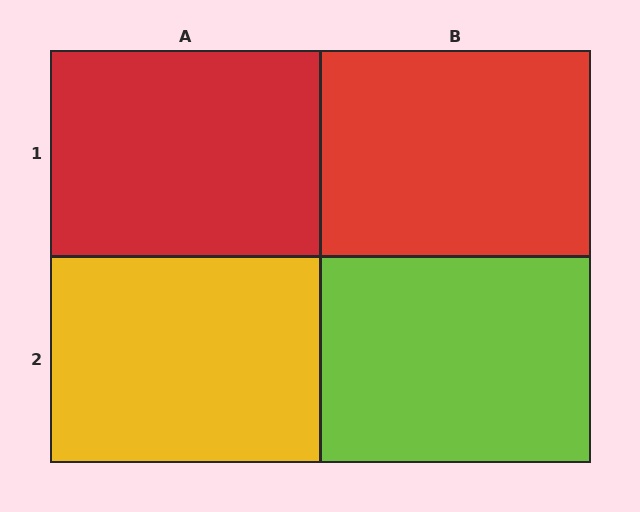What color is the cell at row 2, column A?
Yellow.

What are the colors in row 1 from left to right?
Red, red.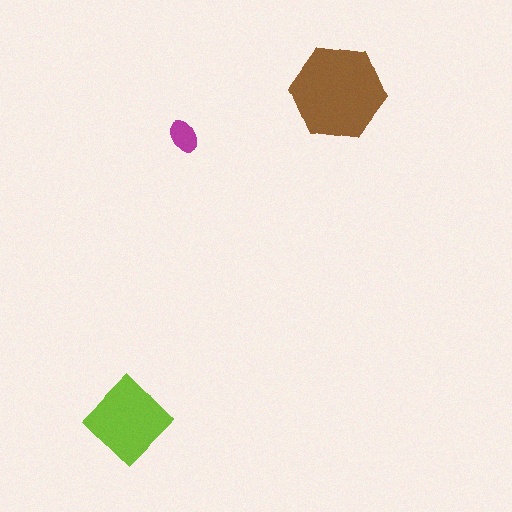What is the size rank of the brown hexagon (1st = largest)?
1st.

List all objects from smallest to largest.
The magenta ellipse, the lime diamond, the brown hexagon.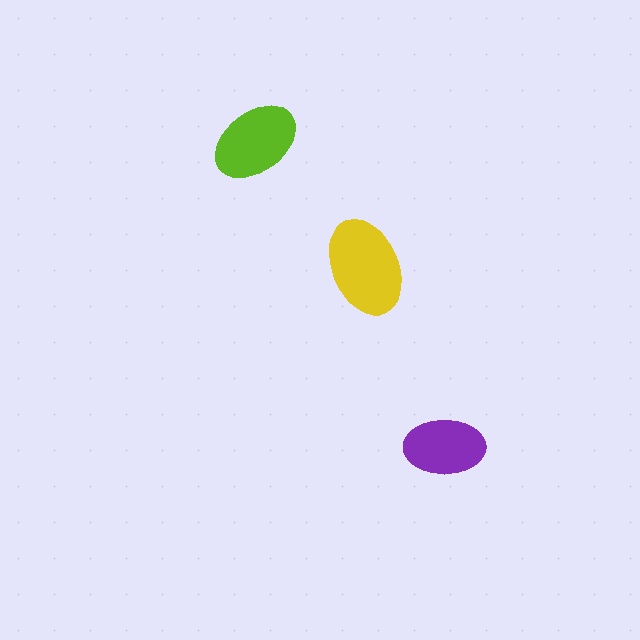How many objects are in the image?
There are 3 objects in the image.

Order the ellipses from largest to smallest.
the yellow one, the lime one, the purple one.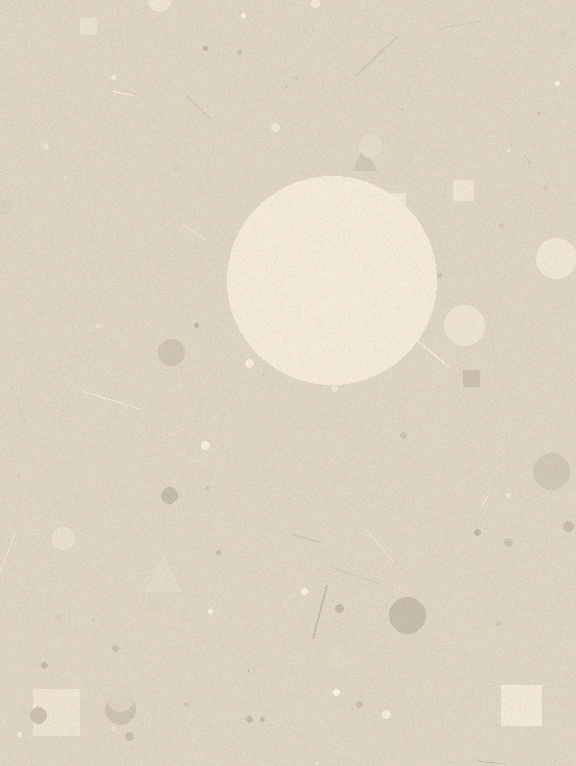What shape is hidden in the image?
A circle is hidden in the image.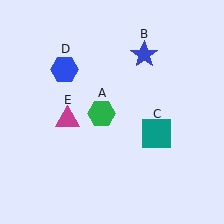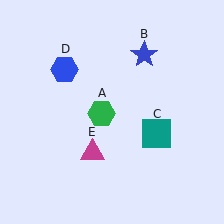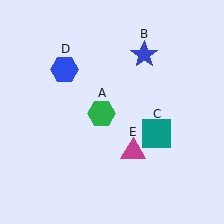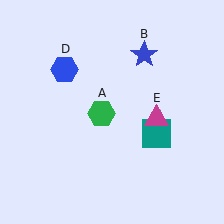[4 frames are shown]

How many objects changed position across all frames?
1 object changed position: magenta triangle (object E).